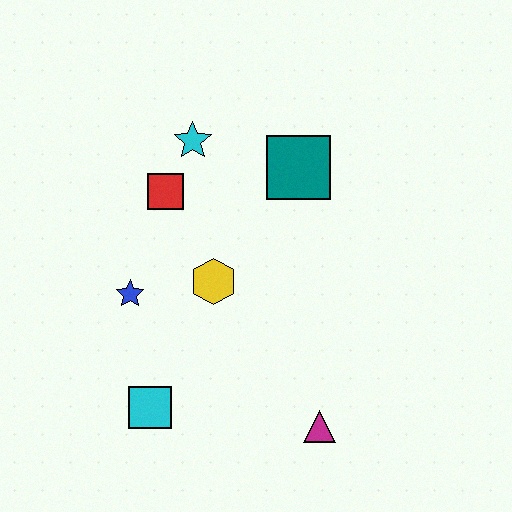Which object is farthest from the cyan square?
The teal square is farthest from the cyan square.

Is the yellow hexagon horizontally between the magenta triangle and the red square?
Yes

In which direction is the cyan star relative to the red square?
The cyan star is above the red square.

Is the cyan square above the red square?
No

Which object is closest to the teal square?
The cyan star is closest to the teal square.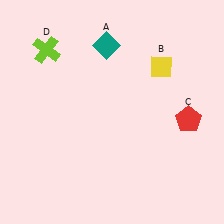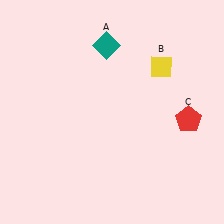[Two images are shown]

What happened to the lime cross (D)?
The lime cross (D) was removed in Image 2. It was in the top-left area of Image 1.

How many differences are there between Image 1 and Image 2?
There is 1 difference between the two images.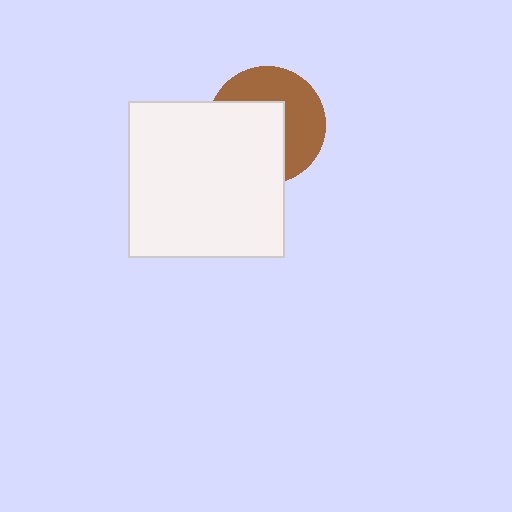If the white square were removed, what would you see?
You would see the complete brown circle.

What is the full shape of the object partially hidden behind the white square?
The partially hidden object is a brown circle.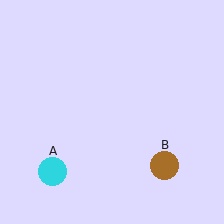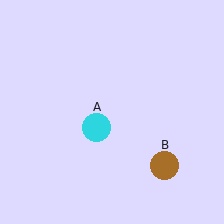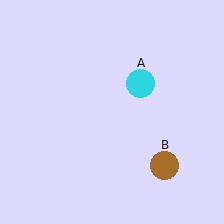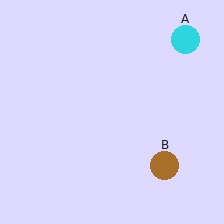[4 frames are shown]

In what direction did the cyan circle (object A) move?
The cyan circle (object A) moved up and to the right.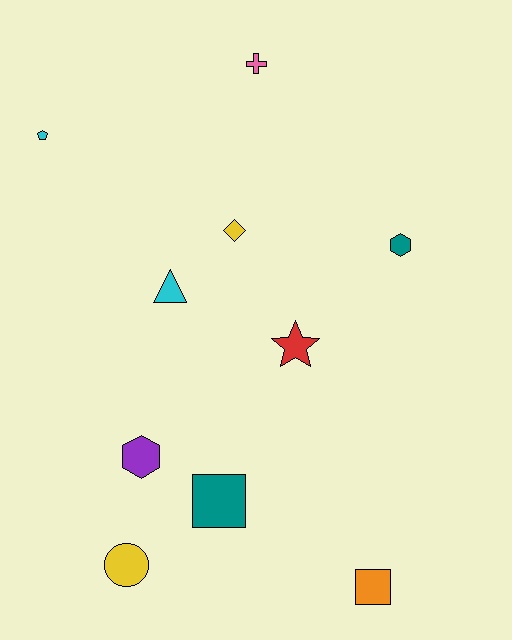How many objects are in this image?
There are 10 objects.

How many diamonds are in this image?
There is 1 diamond.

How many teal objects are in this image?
There are 2 teal objects.